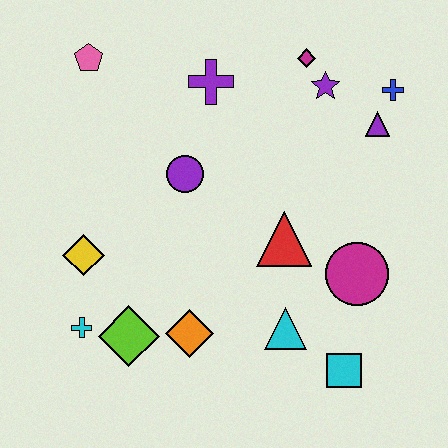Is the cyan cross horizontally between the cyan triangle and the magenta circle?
No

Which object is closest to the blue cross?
The purple triangle is closest to the blue cross.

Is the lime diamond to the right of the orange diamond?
No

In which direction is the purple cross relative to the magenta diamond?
The purple cross is to the left of the magenta diamond.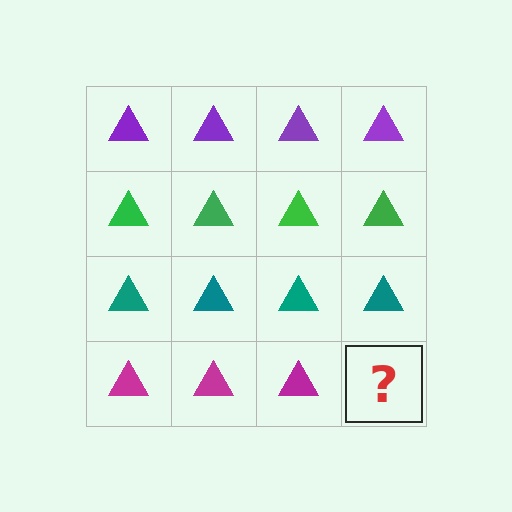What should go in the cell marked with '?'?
The missing cell should contain a magenta triangle.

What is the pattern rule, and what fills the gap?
The rule is that each row has a consistent color. The gap should be filled with a magenta triangle.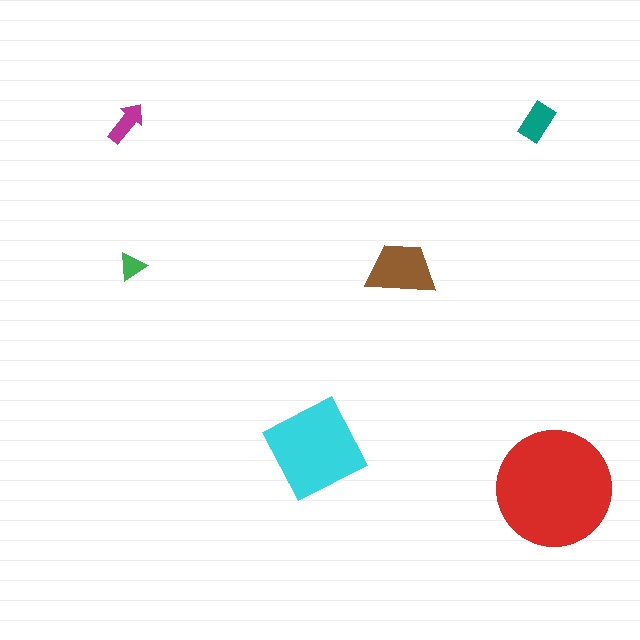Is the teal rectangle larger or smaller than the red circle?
Smaller.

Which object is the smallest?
The green triangle.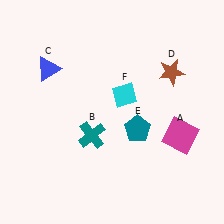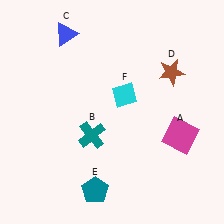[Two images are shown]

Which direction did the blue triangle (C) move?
The blue triangle (C) moved up.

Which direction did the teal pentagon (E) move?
The teal pentagon (E) moved down.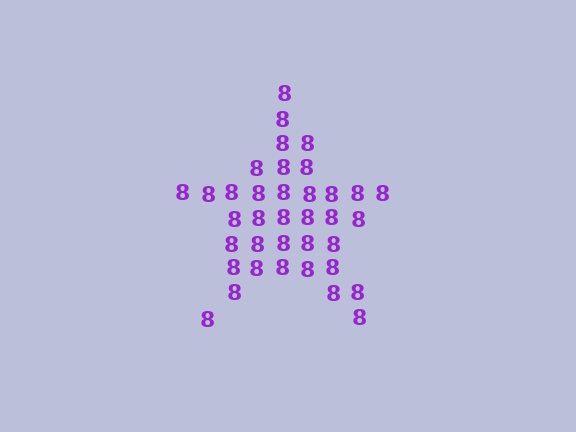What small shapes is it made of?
It is made of small digit 8's.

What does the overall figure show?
The overall figure shows a star.